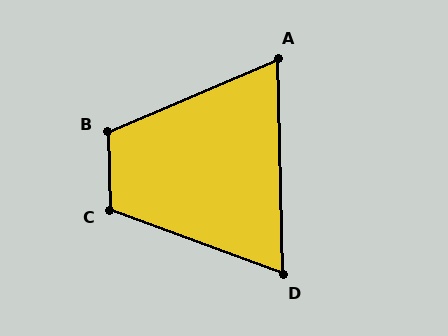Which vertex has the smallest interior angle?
A, at approximately 68 degrees.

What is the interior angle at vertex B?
Approximately 111 degrees (obtuse).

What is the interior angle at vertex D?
Approximately 69 degrees (acute).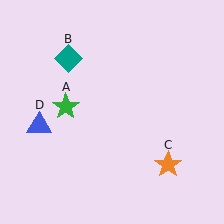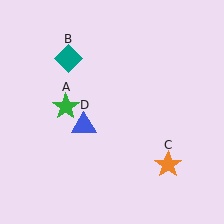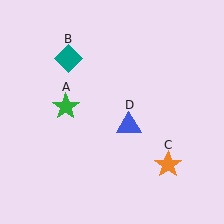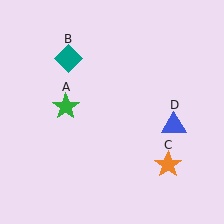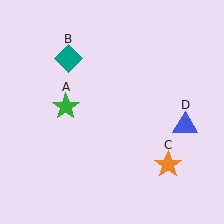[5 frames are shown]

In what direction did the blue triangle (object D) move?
The blue triangle (object D) moved right.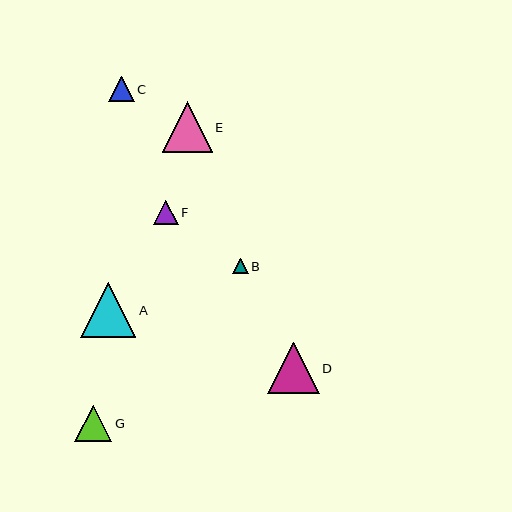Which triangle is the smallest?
Triangle B is the smallest with a size of approximately 16 pixels.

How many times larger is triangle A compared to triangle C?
Triangle A is approximately 2.1 times the size of triangle C.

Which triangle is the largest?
Triangle A is the largest with a size of approximately 55 pixels.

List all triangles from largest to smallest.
From largest to smallest: A, D, E, G, C, F, B.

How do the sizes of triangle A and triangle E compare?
Triangle A and triangle E are approximately the same size.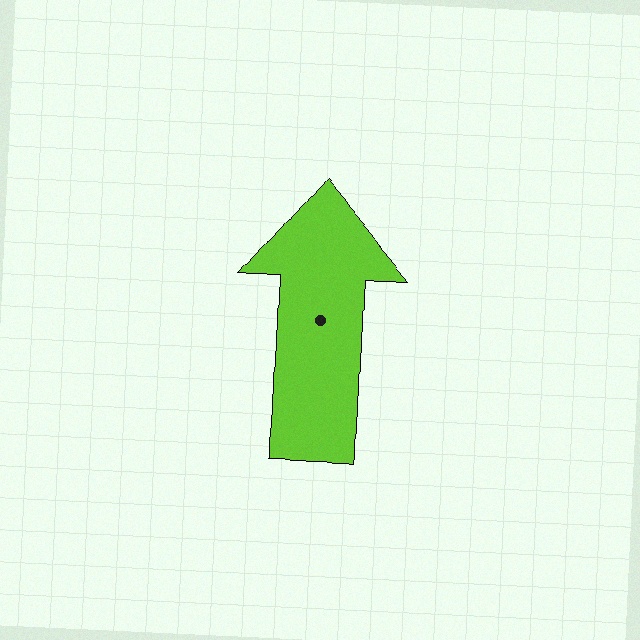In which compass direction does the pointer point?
North.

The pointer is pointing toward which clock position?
Roughly 12 o'clock.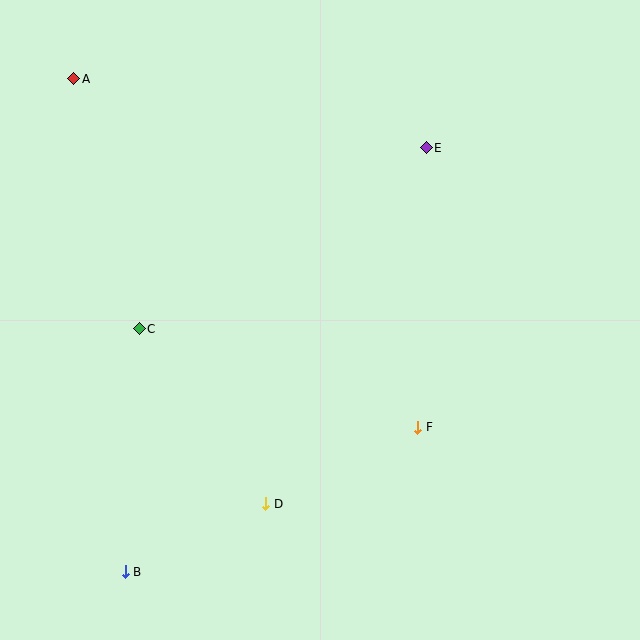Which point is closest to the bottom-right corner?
Point F is closest to the bottom-right corner.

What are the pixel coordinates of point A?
Point A is at (74, 79).